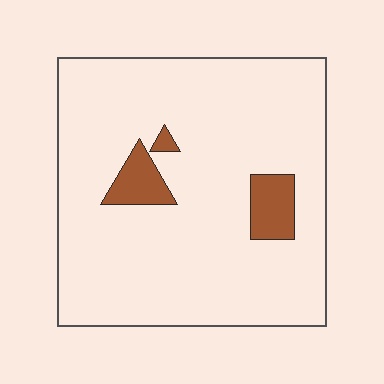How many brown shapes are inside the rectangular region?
3.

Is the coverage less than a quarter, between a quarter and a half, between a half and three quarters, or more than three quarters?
Less than a quarter.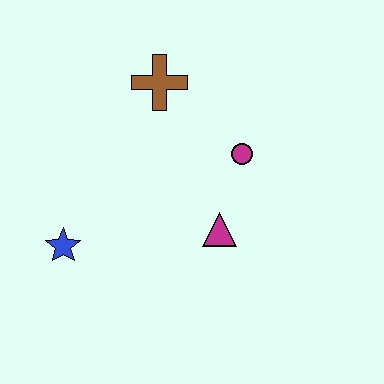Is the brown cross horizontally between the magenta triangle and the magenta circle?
No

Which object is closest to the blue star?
The magenta triangle is closest to the blue star.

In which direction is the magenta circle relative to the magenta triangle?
The magenta circle is above the magenta triangle.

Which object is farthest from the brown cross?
The blue star is farthest from the brown cross.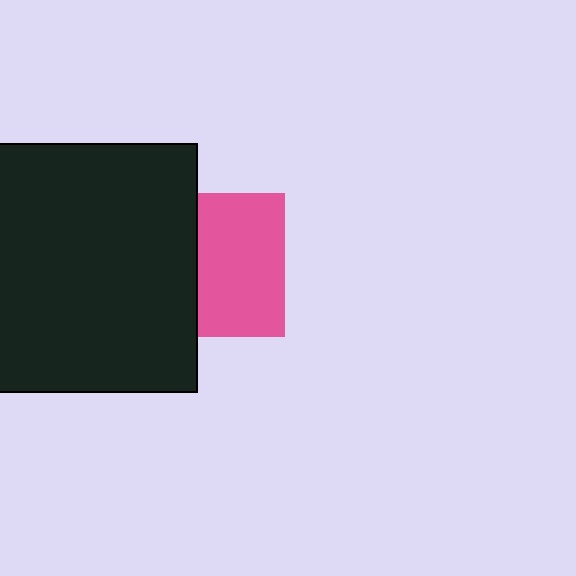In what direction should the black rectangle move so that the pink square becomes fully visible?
The black rectangle should move left. That is the shortest direction to clear the overlap and leave the pink square fully visible.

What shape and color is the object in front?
The object in front is a black rectangle.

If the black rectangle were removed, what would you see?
You would see the complete pink square.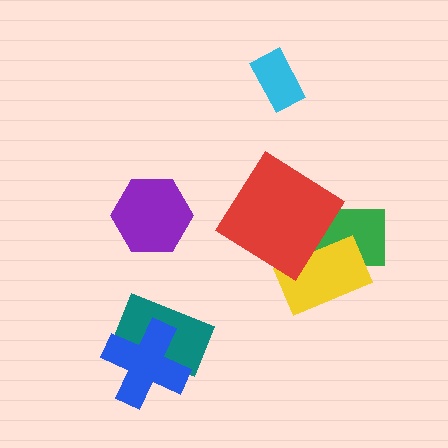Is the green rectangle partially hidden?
Yes, it is partially covered by another shape.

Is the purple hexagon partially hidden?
No, no other shape covers it.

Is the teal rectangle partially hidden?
Yes, it is partially covered by another shape.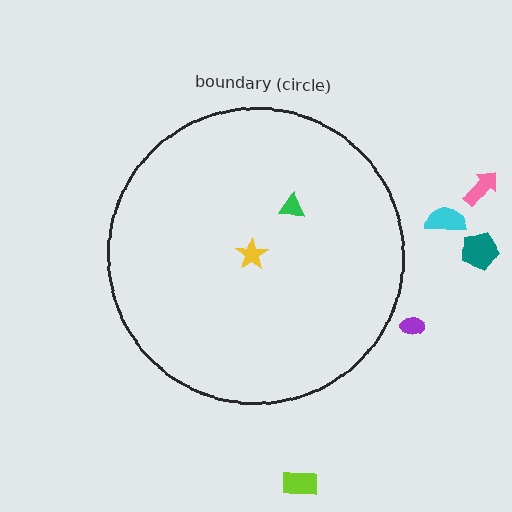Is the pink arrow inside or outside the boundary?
Outside.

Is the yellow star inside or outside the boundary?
Inside.